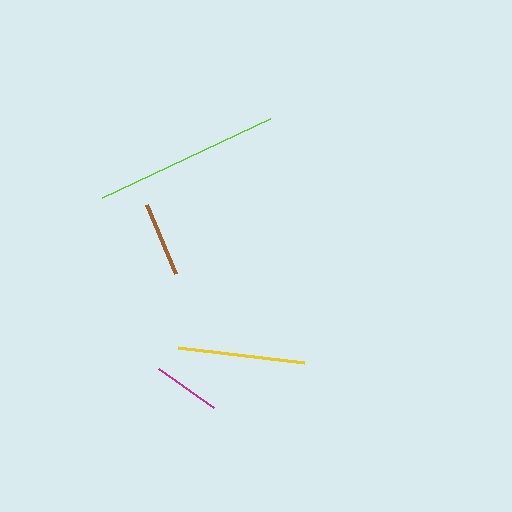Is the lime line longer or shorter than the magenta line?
The lime line is longer than the magenta line.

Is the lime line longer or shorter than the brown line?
The lime line is longer than the brown line.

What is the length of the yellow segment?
The yellow segment is approximately 127 pixels long.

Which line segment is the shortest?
The magenta line is the shortest at approximately 67 pixels.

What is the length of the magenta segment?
The magenta segment is approximately 67 pixels long.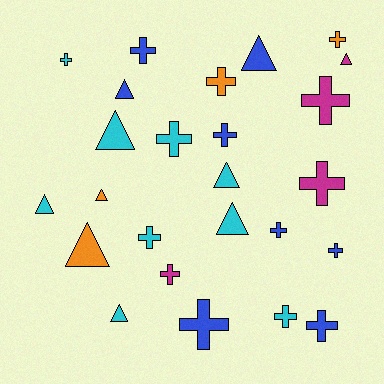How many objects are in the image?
There are 25 objects.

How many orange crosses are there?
There are 2 orange crosses.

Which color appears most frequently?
Cyan, with 9 objects.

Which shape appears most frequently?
Cross, with 15 objects.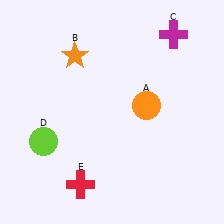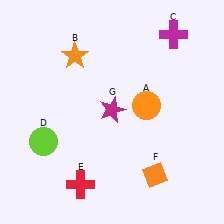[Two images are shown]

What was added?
An orange diamond (F), a magenta star (G) were added in Image 2.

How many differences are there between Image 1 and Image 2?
There are 2 differences between the two images.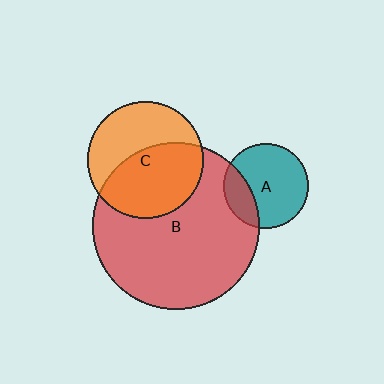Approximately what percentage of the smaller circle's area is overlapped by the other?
Approximately 55%.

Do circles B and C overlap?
Yes.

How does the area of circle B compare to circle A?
Approximately 3.8 times.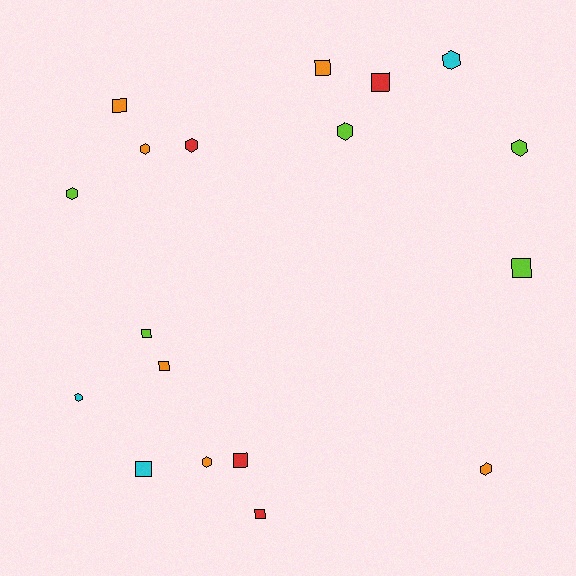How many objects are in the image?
There are 18 objects.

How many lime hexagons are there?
There are 3 lime hexagons.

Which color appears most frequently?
Orange, with 6 objects.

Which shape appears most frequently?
Square, with 9 objects.